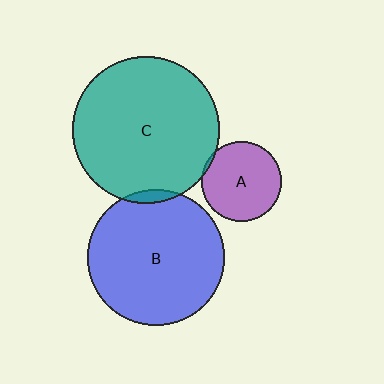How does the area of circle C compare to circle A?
Approximately 3.3 times.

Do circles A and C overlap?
Yes.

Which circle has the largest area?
Circle C (teal).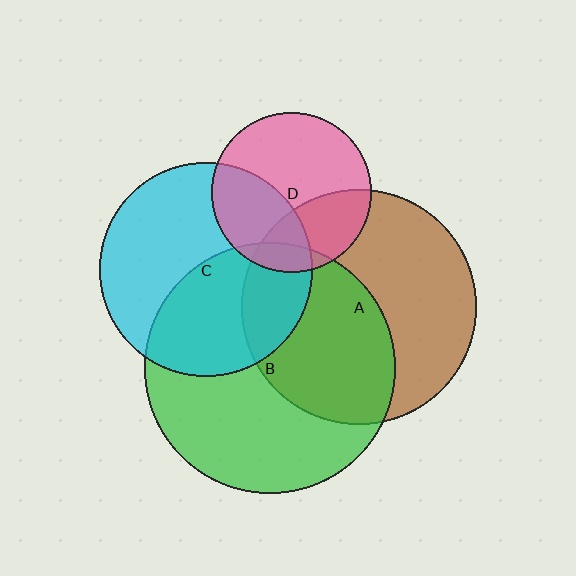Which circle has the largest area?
Circle B (green).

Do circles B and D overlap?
Yes.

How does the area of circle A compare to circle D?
Approximately 2.2 times.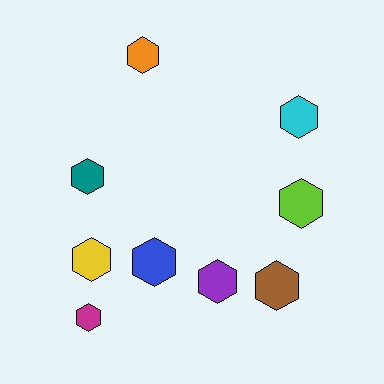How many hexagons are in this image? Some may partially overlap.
There are 9 hexagons.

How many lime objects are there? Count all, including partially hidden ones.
There is 1 lime object.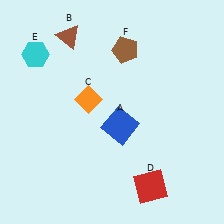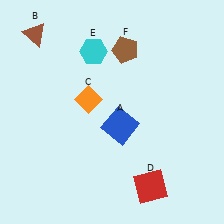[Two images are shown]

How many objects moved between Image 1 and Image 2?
2 objects moved between the two images.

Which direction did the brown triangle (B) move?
The brown triangle (B) moved left.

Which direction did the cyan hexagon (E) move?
The cyan hexagon (E) moved right.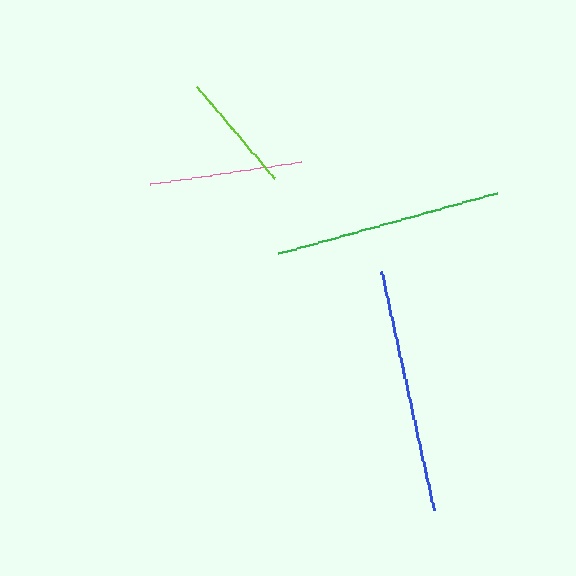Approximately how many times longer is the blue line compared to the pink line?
The blue line is approximately 1.6 times the length of the pink line.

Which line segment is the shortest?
The lime line is the shortest at approximately 119 pixels.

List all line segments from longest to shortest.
From longest to shortest: blue, green, pink, lime.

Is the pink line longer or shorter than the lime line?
The pink line is longer than the lime line.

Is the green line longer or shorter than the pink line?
The green line is longer than the pink line.